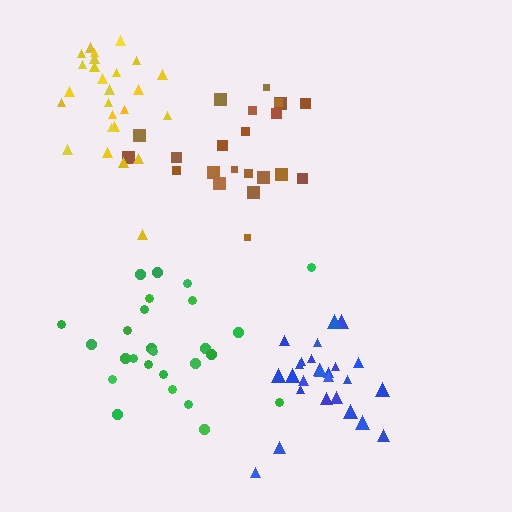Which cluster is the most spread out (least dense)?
Green.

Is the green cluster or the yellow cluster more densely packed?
Yellow.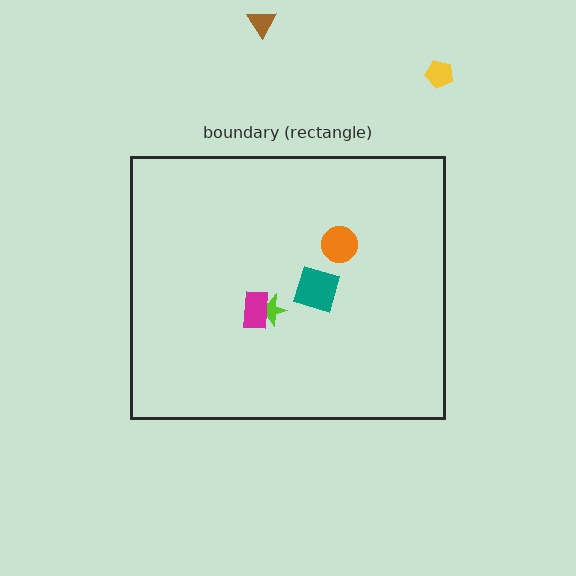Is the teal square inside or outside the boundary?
Inside.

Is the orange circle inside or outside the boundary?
Inside.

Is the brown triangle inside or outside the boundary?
Outside.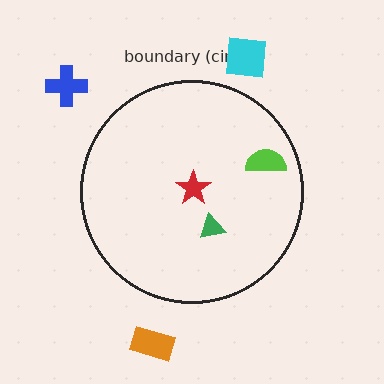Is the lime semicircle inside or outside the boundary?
Inside.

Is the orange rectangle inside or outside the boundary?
Outside.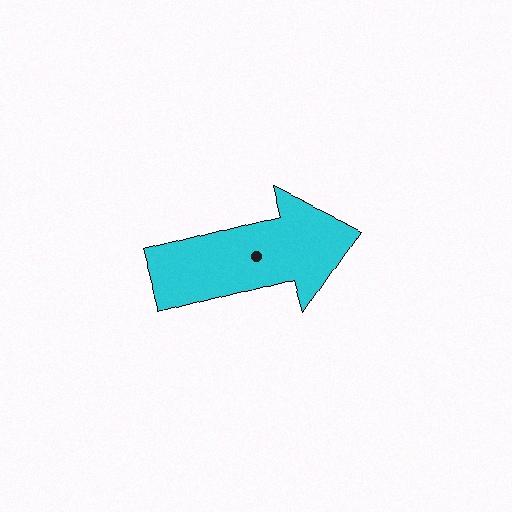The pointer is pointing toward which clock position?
Roughly 2 o'clock.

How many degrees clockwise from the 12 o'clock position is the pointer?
Approximately 75 degrees.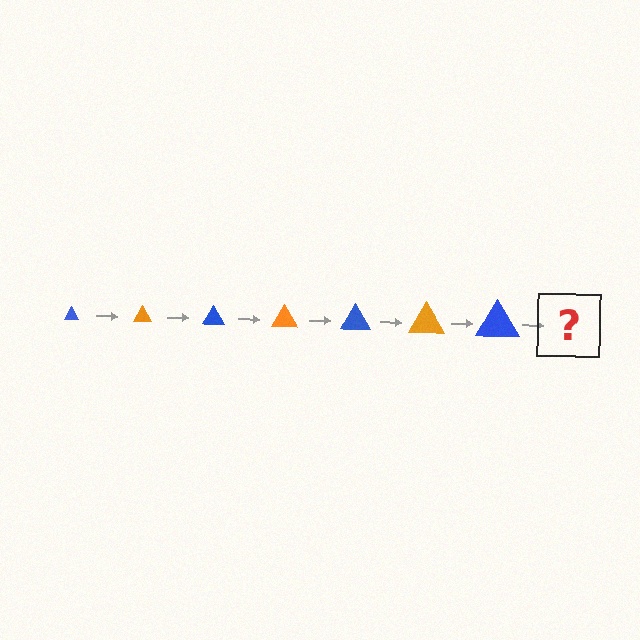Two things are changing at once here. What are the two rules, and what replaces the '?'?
The two rules are that the triangle grows larger each step and the color cycles through blue and orange. The '?' should be an orange triangle, larger than the previous one.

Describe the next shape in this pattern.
It should be an orange triangle, larger than the previous one.